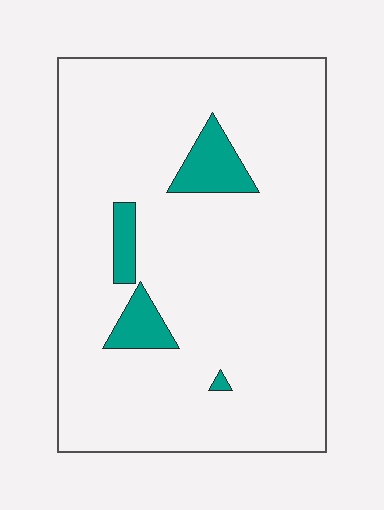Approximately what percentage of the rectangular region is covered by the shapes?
Approximately 10%.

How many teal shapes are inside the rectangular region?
4.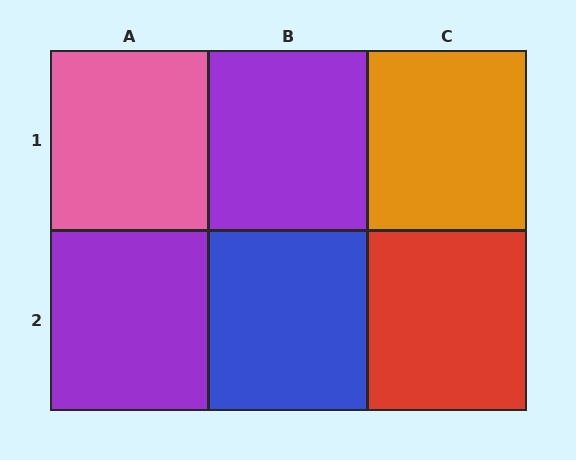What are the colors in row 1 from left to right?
Pink, purple, orange.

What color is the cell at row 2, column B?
Blue.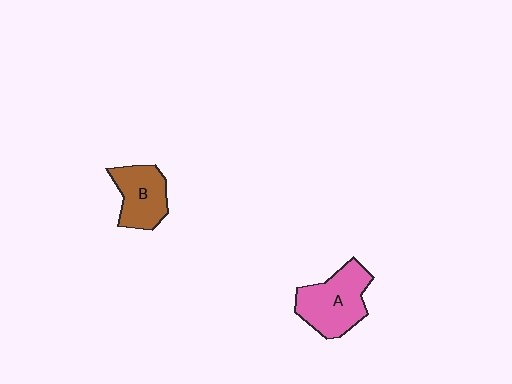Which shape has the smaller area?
Shape B (brown).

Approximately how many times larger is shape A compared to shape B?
Approximately 1.3 times.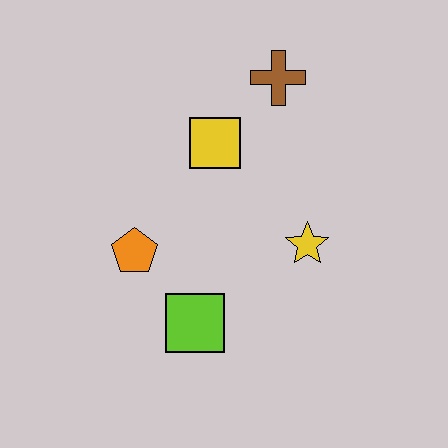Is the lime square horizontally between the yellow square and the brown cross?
No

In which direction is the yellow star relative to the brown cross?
The yellow star is below the brown cross.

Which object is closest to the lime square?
The orange pentagon is closest to the lime square.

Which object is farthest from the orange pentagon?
The brown cross is farthest from the orange pentagon.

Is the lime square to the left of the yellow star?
Yes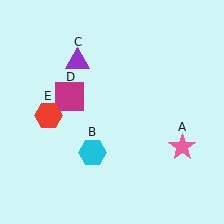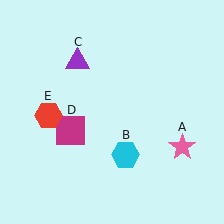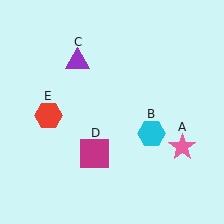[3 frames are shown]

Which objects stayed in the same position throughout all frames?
Pink star (object A) and purple triangle (object C) and red hexagon (object E) remained stationary.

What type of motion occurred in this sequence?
The cyan hexagon (object B), magenta square (object D) rotated counterclockwise around the center of the scene.